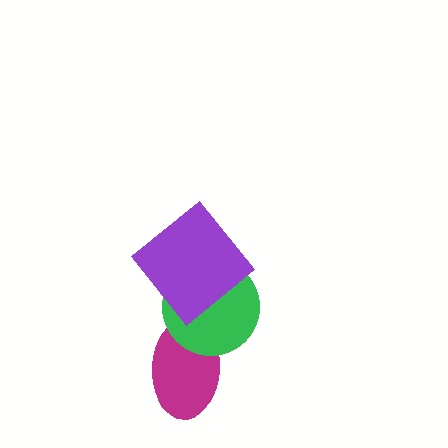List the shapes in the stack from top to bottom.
From top to bottom: the purple diamond, the green circle, the magenta ellipse.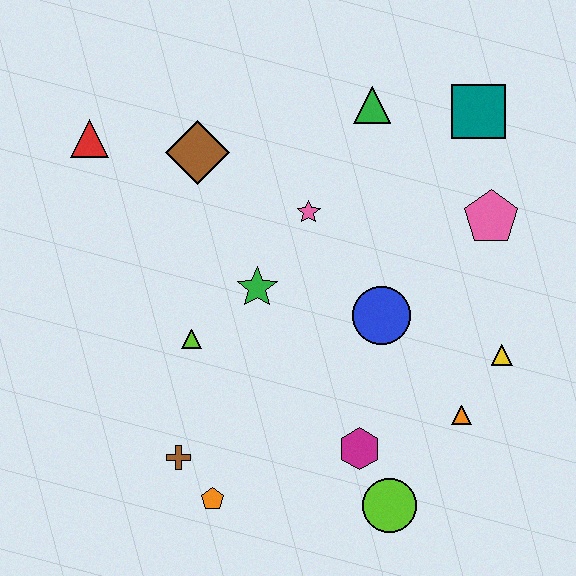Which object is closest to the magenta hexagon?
The lime circle is closest to the magenta hexagon.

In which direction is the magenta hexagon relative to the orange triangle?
The magenta hexagon is to the left of the orange triangle.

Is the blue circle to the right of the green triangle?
Yes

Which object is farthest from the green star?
The teal square is farthest from the green star.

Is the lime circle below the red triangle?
Yes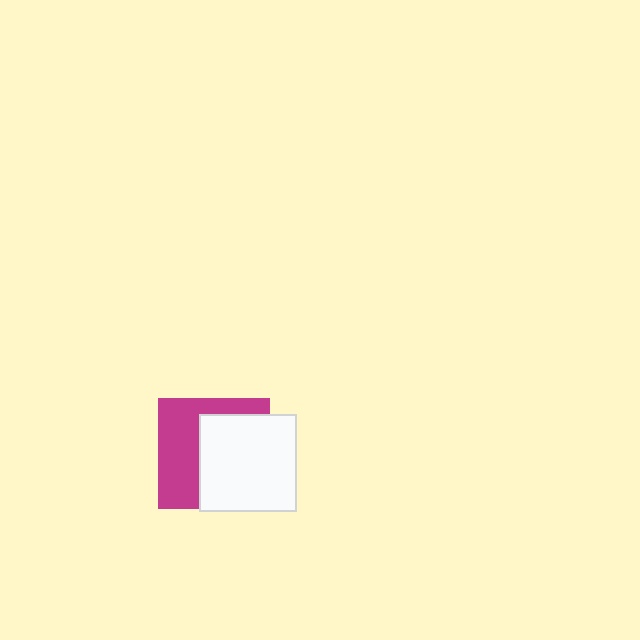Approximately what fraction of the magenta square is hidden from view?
Roughly 54% of the magenta square is hidden behind the white square.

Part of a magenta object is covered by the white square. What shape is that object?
It is a square.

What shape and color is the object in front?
The object in front is a white square.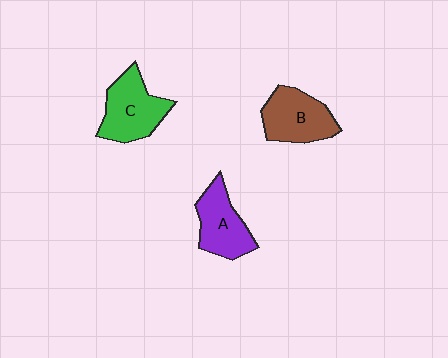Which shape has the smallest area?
Shape A (purple).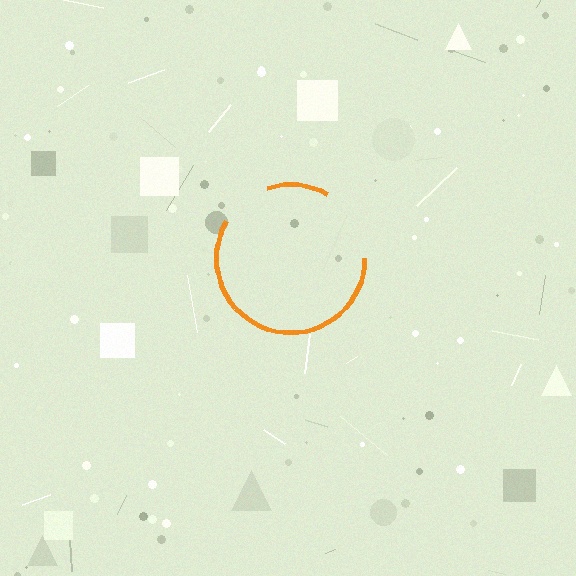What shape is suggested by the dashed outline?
The dashed outline suggests a circle.